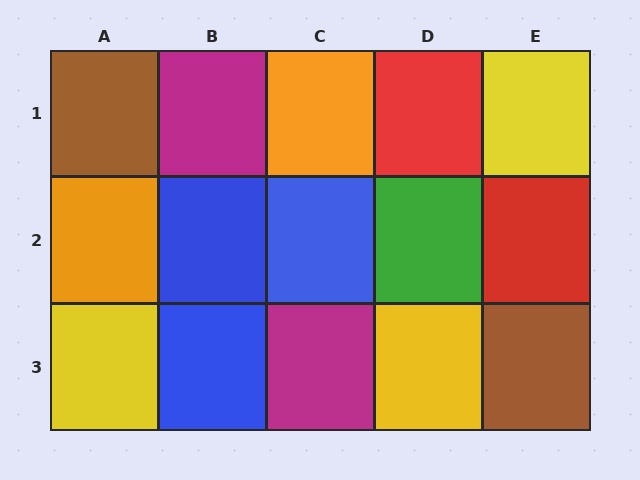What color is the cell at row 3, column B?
Blue.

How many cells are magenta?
2 cells are magenta.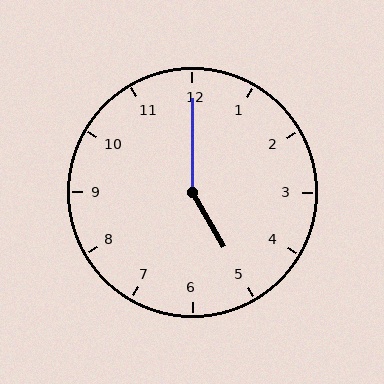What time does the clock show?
5:00.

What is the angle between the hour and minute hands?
Approximately 150 degrees.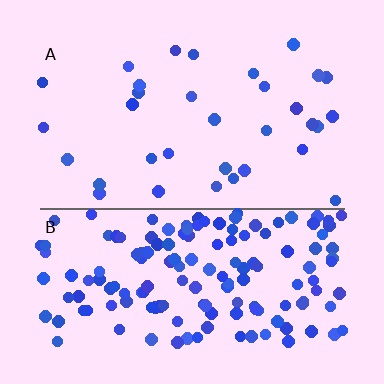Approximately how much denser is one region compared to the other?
Approximately 4.7× — region B over region A.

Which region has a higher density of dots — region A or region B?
B (the bottom).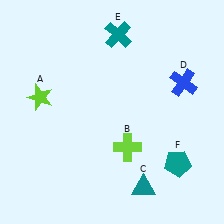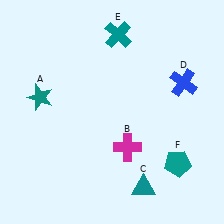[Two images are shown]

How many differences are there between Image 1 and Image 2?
There are 2 differences between the two images.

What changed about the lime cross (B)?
In Image 1, B is lime. In Image 2, it changed to magenta.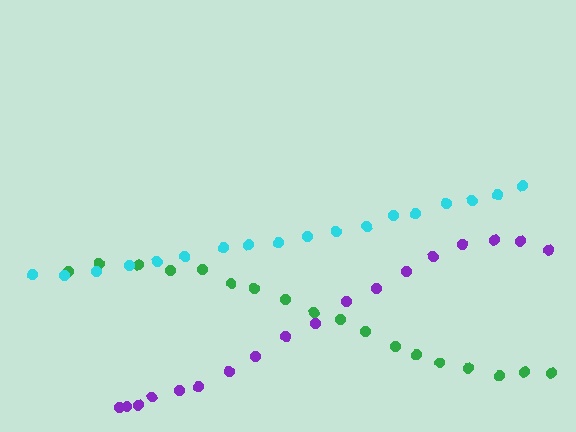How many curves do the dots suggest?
There are 3 distinct paths.